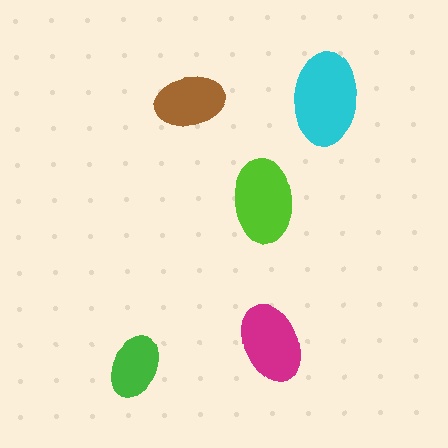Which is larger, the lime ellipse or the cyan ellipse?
The cyan one.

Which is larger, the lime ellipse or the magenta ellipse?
The lime one.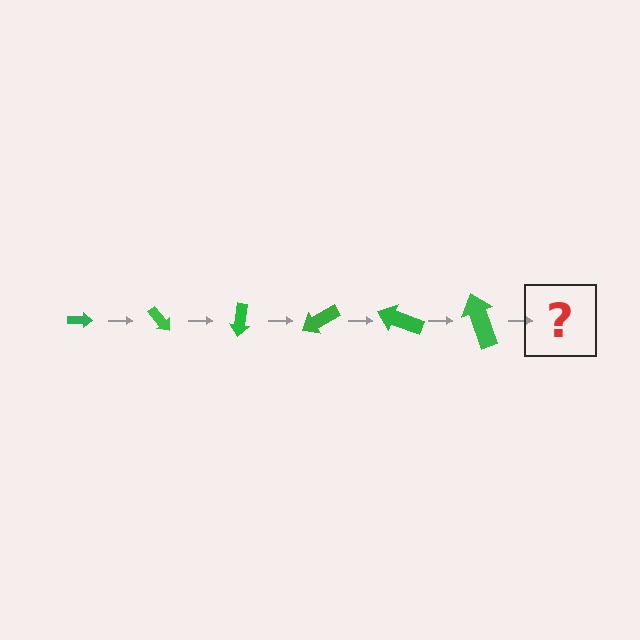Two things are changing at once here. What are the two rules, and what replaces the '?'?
The two rules are that the arrow grows larger each step and it rotates 50 degrees each step. The '?' should be an arrow, larger than the previous one and rotated 300 degrees from the start.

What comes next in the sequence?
The next element should be an arrow, larger than the previous one and rotated 300 degrees from the start.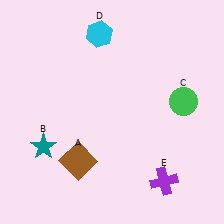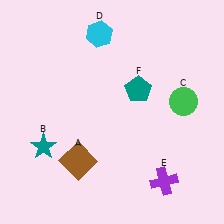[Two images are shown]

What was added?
A teal pentagon (F) was added in Image 2.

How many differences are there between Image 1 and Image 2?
There is 1 difference between the two images.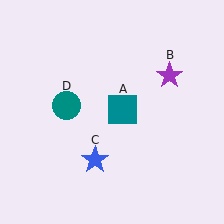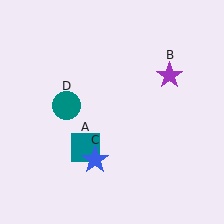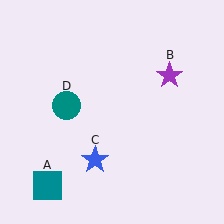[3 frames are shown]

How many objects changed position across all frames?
1 object changed position: teal square (object A).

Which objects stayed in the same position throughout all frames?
Purple star (object B) and blue star (object C) and teal circle (object D) remained stationary.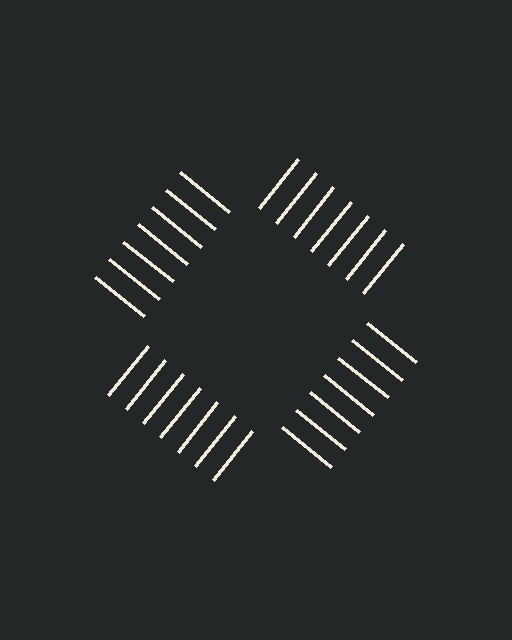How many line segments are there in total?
28 — 7 along each of the 4 edges.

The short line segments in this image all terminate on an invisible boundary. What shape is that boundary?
An illusory square — the line segments terminate on its edges but no continuous stroke is drawn.